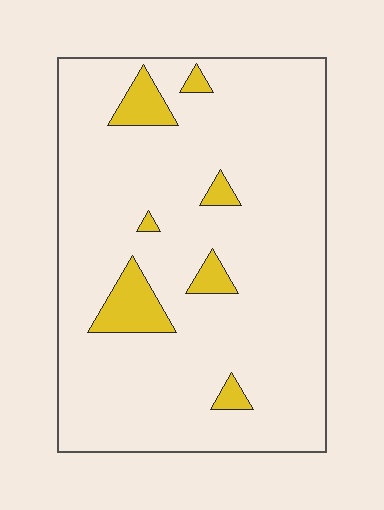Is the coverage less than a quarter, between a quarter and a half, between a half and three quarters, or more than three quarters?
Less than a quarter.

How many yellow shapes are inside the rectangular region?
7.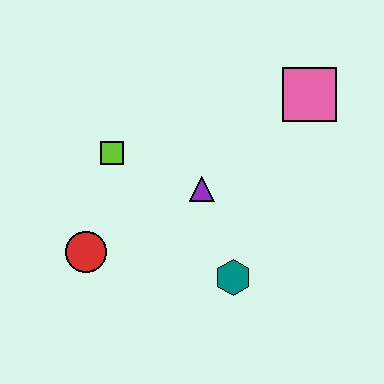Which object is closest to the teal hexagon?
The purple triangle is closest to the teal hexagon.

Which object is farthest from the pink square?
The red circle is farthest from the pink square.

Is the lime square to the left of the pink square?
Yes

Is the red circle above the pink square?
No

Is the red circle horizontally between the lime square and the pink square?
No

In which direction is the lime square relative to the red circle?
The lime square is above the red circle.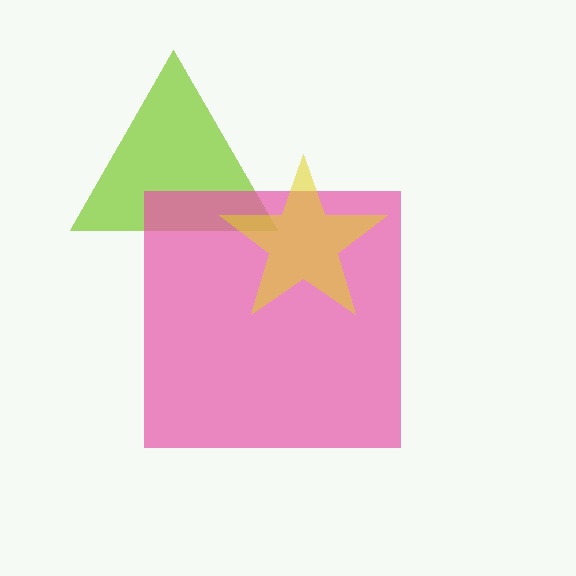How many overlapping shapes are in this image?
There are 3 overlapping shapes in the image.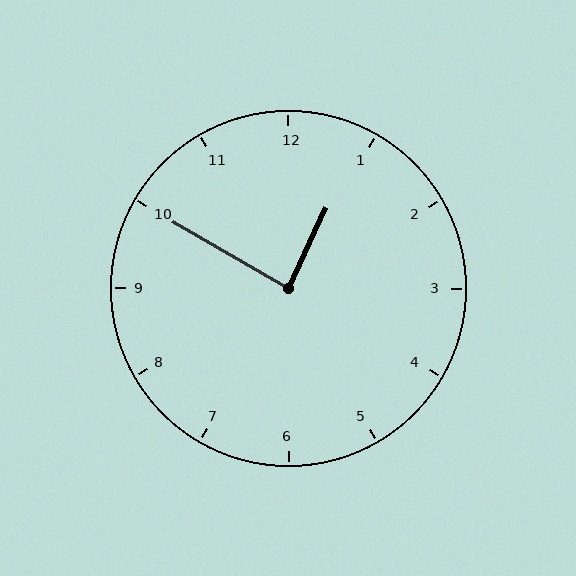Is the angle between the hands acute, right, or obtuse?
It is right.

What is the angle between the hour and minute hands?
Approximately 85 degrees.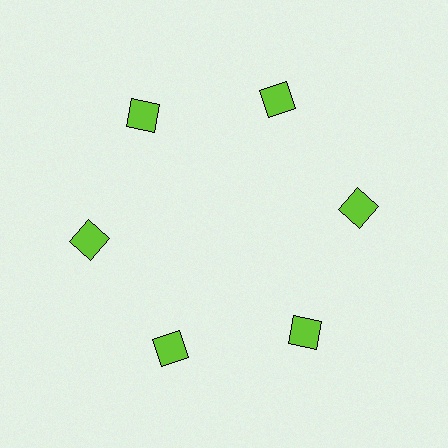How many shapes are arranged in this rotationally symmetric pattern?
There are 6 shapes, arranged in 6 groups of 1.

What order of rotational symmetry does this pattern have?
This pattern has 6-fold rotational symmetry.